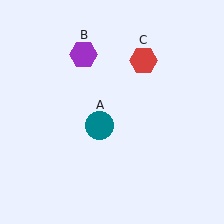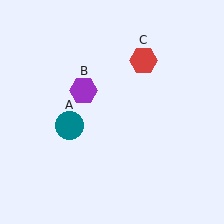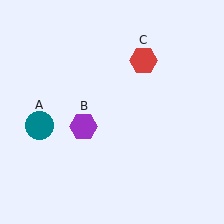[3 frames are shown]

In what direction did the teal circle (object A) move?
The teal circle (object A) moved left.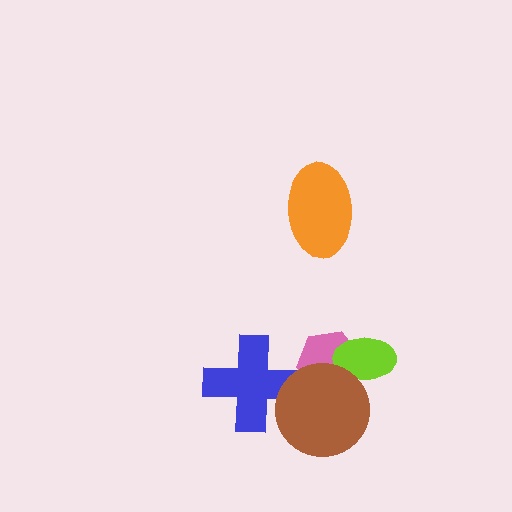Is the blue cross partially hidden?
Yes, it is partially covered by another shape.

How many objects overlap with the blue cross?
1 object overlaps with the blue cross.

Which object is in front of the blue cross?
The brown circle is in front of the blue cross.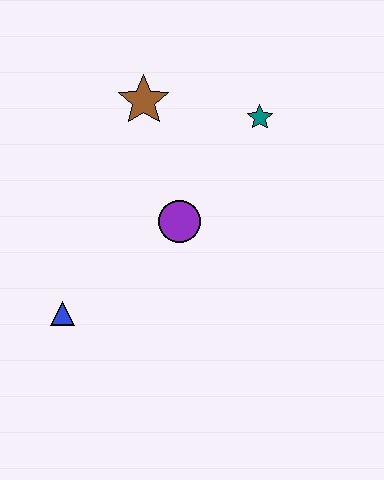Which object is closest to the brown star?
The teal star is closest to the brown star.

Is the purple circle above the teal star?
No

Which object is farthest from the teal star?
The blue triangle is farthest from the teal star.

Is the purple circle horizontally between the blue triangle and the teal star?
Yes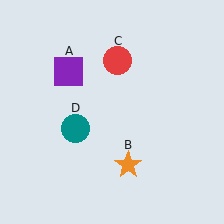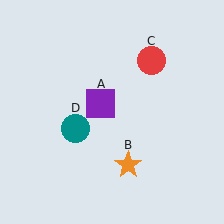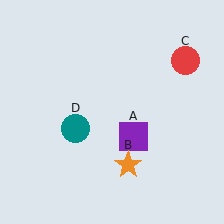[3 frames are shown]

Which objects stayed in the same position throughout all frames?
Orange star (object B) and teal circle (object D) remained stationary.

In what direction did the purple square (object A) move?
The purple square (object A) moved down and to the right.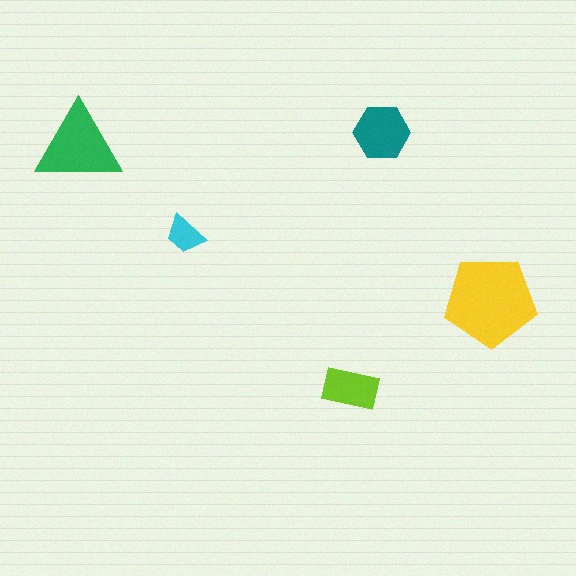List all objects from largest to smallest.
The yellow pentagon, the green triangle, the teal hexagon, the lime rectangle, the cyan trapezoid.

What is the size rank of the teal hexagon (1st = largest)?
3rd.